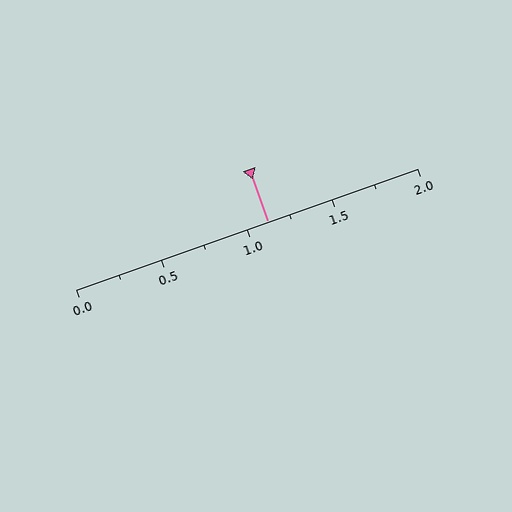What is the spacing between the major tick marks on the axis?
The major ticks are spaced 0.5 apart.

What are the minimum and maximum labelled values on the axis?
The axis runs from 0.0 to 2.0.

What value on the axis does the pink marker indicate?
The marker indicates approximately 1.12.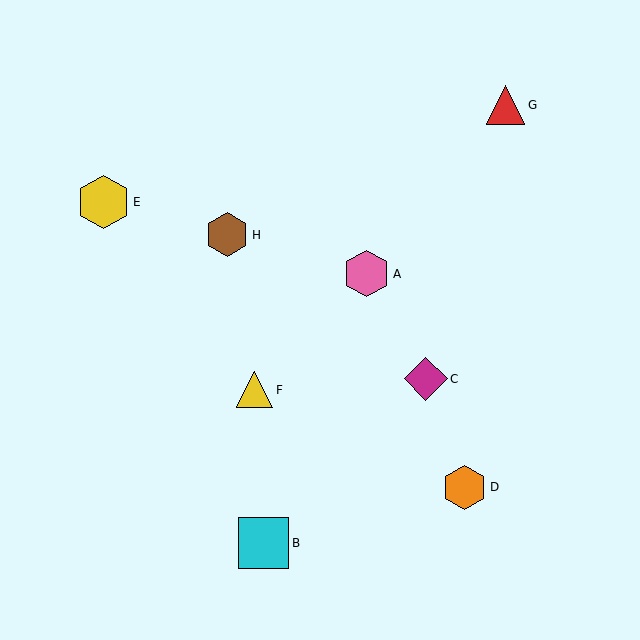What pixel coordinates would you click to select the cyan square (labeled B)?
Click at (264, 543) to select the cyan square B.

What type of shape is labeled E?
Shape E is a yellow hexagon.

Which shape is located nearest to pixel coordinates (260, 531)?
The cyan square (labeled B) at (264, 543) is nearest to that location.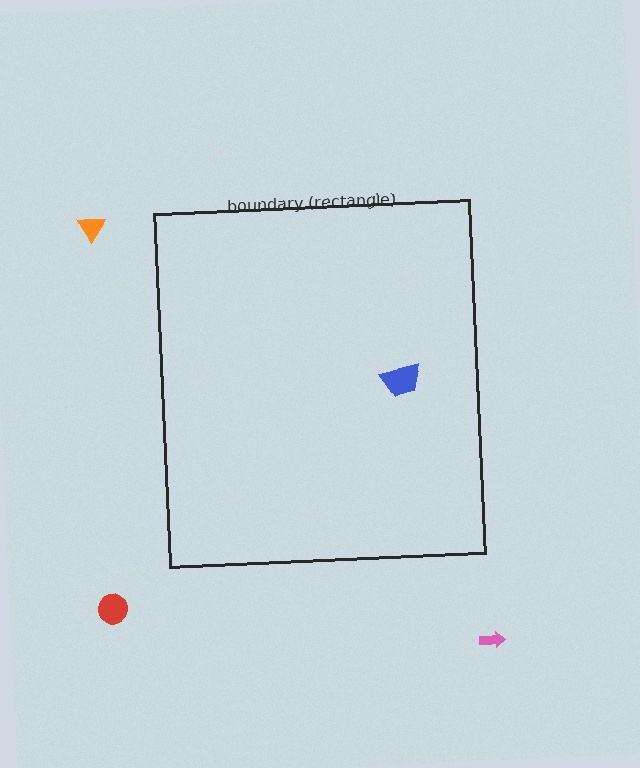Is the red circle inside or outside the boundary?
Outside.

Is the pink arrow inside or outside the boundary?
Outside.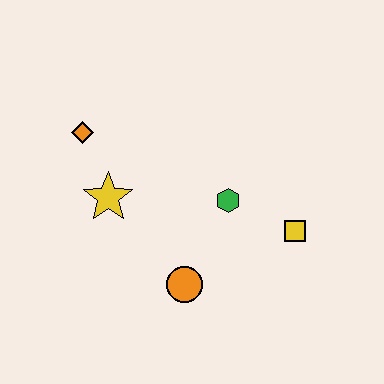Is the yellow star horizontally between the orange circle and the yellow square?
No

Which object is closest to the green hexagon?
The yellow square is closest to the green hexagon.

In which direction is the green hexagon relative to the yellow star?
The green hexagon is to the right of the yellow star.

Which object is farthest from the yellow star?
The yellow square is farthest from the yellow star.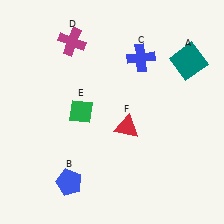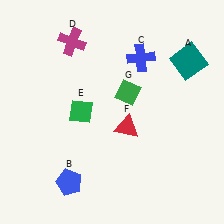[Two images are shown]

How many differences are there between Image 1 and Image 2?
There is 1 difference between the two images.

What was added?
A green diamond (G) was added in Image 2.